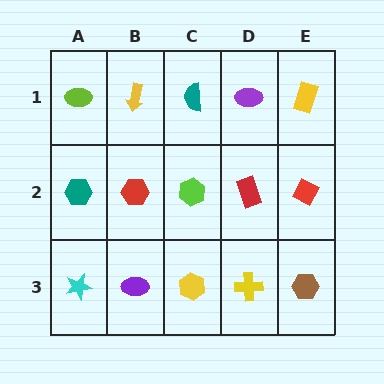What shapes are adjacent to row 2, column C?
A teal semicircle (row 1, column C), a yellow hexagon (row 3, column C), a red hexagon (row 2, column B), a red rectangle (row 2, column D).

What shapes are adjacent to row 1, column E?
A red diamond (row 2, column E), a purple ellipse (row 1, column D).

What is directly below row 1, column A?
A teal hexagon.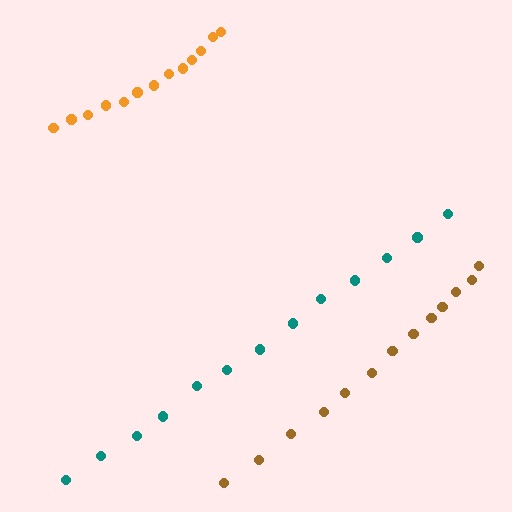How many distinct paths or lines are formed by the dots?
There are 3 distinct paths.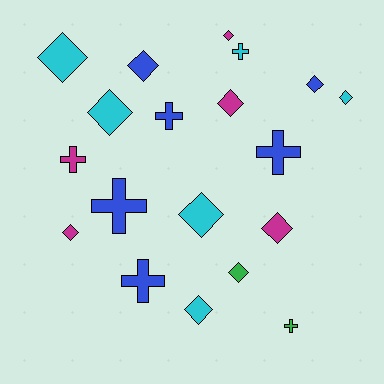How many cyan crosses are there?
There is 1 cyan cross.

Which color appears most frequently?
Blue, with 6 objects.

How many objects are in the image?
There are 19 objects.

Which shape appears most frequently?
Diamond, with 12 objects.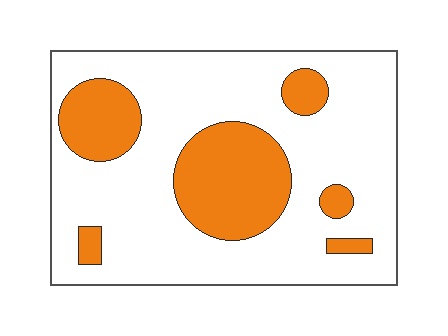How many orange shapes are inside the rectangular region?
6.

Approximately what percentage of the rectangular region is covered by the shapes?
Approximately 25%.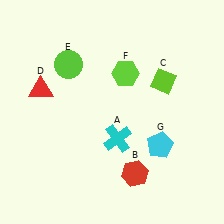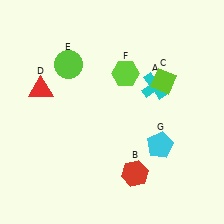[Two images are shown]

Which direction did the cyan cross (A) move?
The cyan cross (A) moved up.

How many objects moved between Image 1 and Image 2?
1 object moved between the two images.